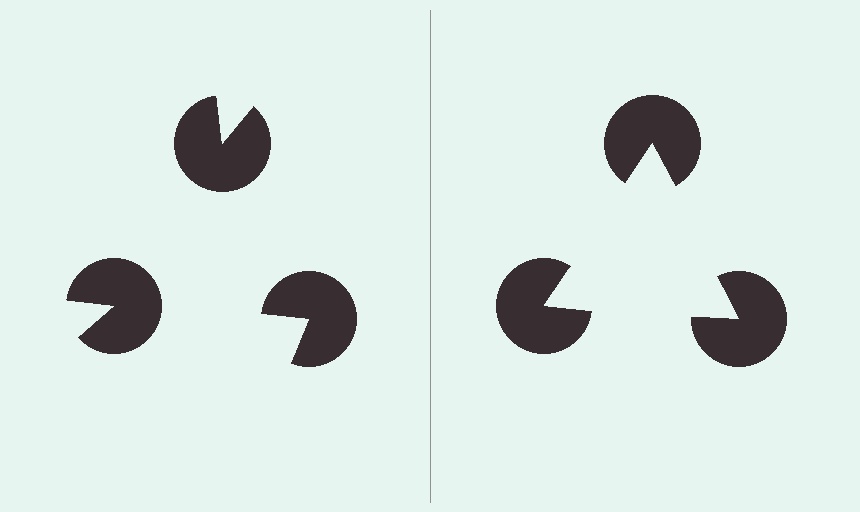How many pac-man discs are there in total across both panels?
6 — 3 on each side.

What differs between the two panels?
The pac-man discs are positioned identically on both sides; only the wedge orientations differ. On the right they align to a triangle; on the left they are misaligned.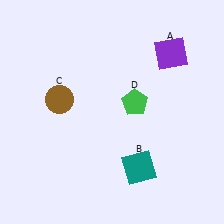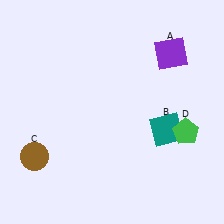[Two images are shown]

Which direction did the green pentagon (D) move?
The green pentagon (D) moved right.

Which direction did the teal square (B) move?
The teal square (B) moved up.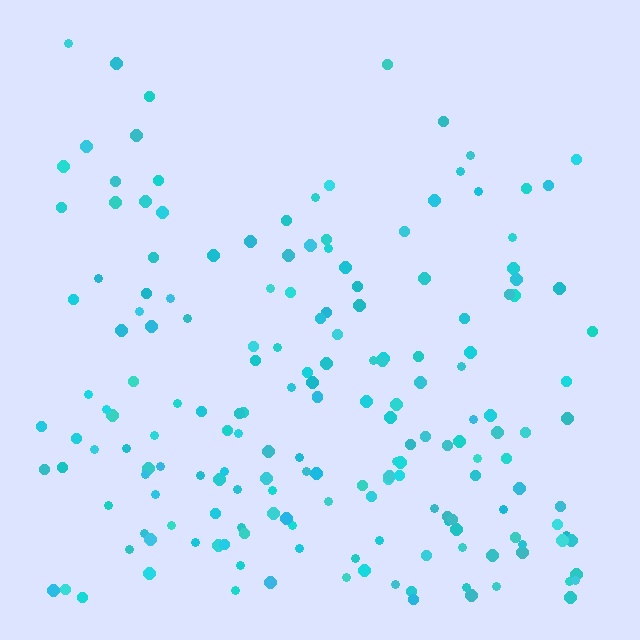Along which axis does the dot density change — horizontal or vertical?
Vertical.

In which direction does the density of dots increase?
From top to bottom, with the bottom side densest.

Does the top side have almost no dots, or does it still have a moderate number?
Still a moderate number, just noticeably fewer than the bottom.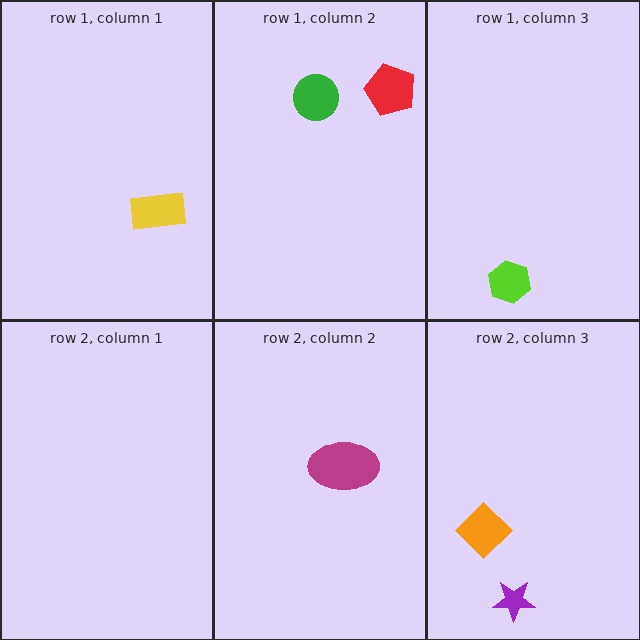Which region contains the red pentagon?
The row 1, column 2 region.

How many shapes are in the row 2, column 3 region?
2.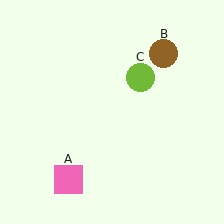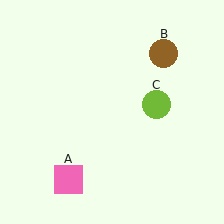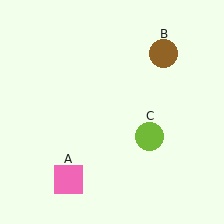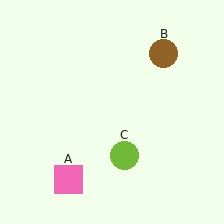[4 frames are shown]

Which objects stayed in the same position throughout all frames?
Pink square (object A) and brown circle (object B) remained stationary.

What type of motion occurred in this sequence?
The lime circle (object C) rotated clockwise around the center of the scene.